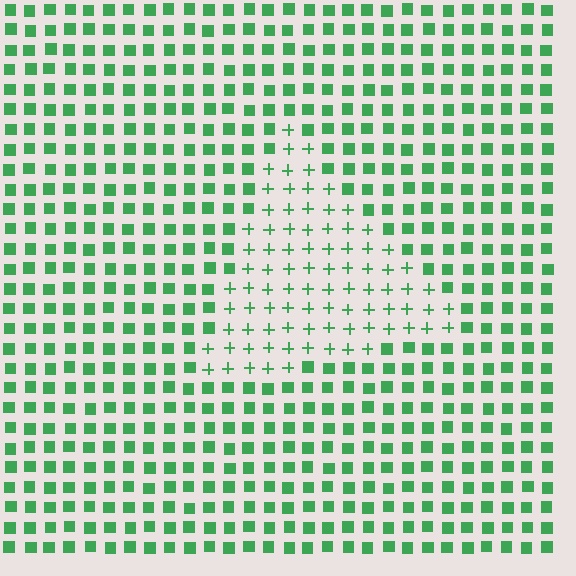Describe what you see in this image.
The image is filled with small green elements arranged in a uniform grid. A triangle-shaped region contains plus signs, while the surrounding area contains squares. The boundary is defined purely by the change in element shape.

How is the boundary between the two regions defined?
The boundary is defined by a change in element shape: plus signs inside vs. squares outside. All elements share the same color and spacing.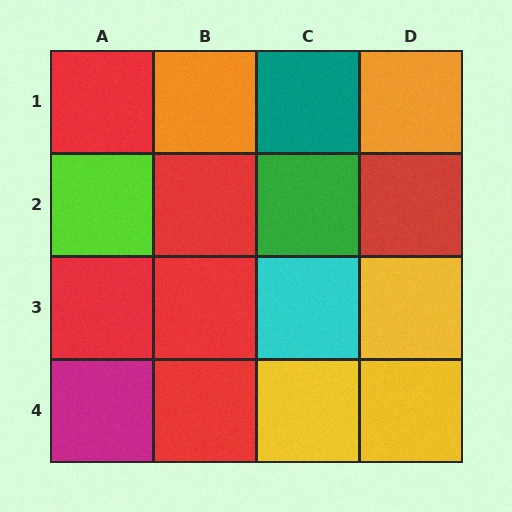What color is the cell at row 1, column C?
Teal.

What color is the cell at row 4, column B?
Red.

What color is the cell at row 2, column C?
Green.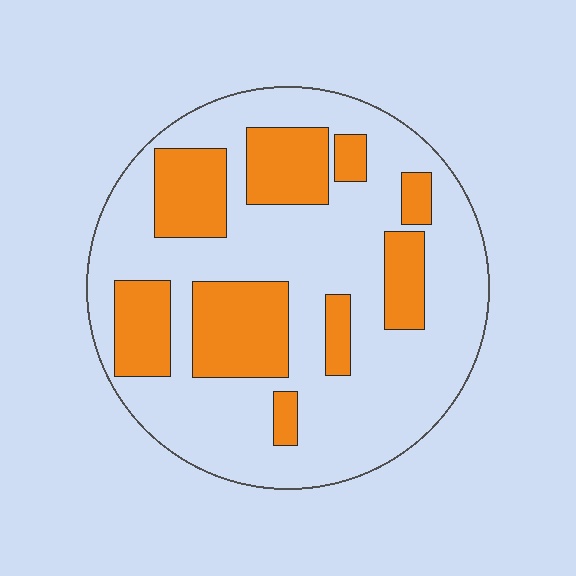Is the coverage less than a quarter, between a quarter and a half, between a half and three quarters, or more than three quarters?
Between a quarter and a half.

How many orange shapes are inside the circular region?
9.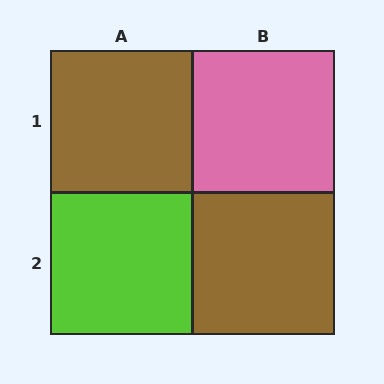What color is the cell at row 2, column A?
Lime.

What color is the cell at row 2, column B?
Brown.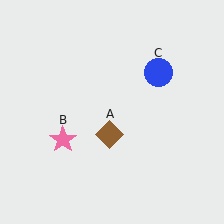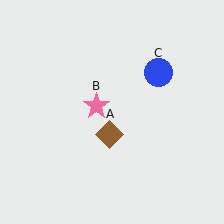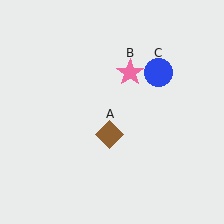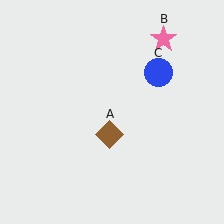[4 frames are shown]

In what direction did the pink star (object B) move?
The pink star (object B) moved up and to the right.